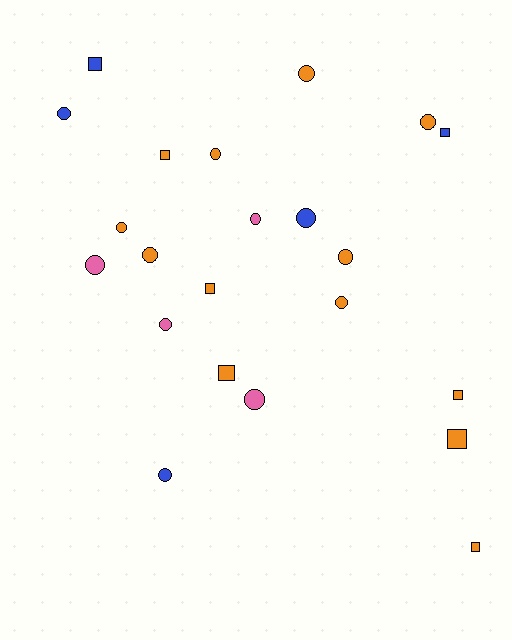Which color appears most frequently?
Orange, with 13 objects.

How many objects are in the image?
There are 22 objects.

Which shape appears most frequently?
Circle, with 14 objects.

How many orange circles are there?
There are 7 orange circles.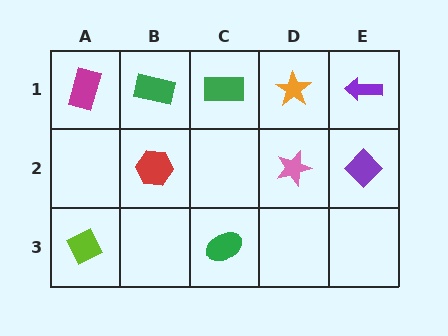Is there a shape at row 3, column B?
No, that cell is empty.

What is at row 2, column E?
A purple diamond.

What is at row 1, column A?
A magenta rectangle.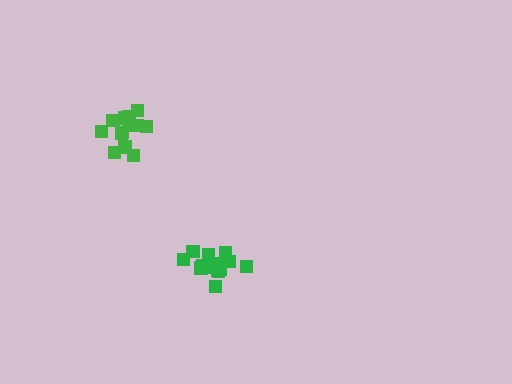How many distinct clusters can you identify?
There are 2 distinct clusters.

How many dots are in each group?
Group 1: 16 dots, Group 2: 14 dots (30 total).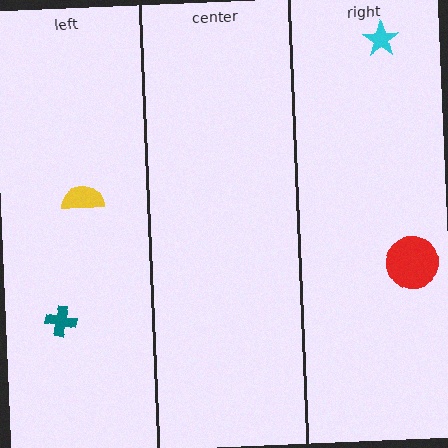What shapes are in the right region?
The cyan star, the red circle.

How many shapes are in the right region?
2.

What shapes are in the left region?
The teal cross, the yellow semicircle.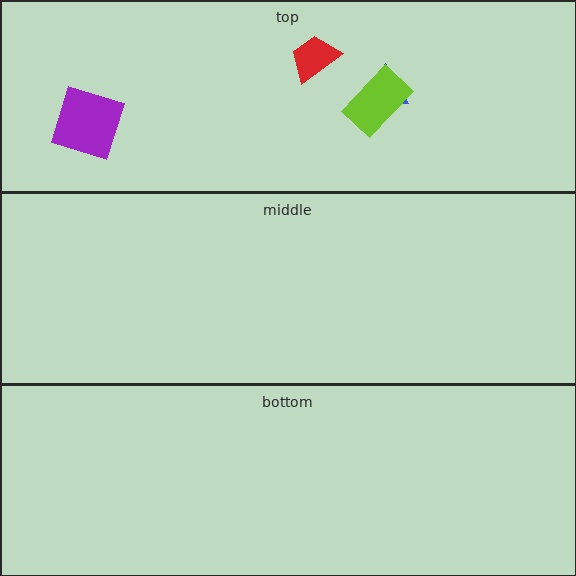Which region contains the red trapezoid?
The top region.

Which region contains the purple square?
The top region.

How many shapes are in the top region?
4.